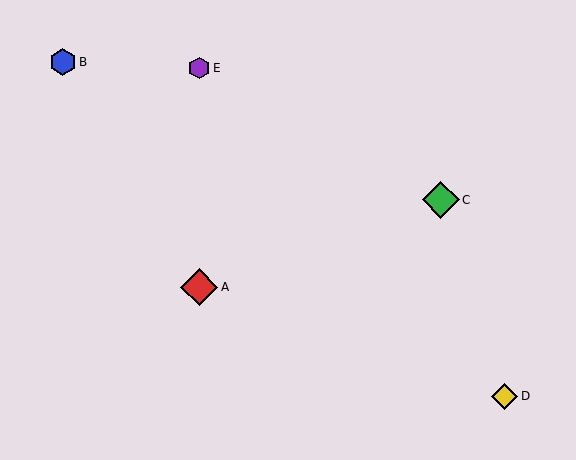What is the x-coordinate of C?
Object C is at x≈441.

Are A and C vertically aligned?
No, A is at x≈199 and C is at x≈441.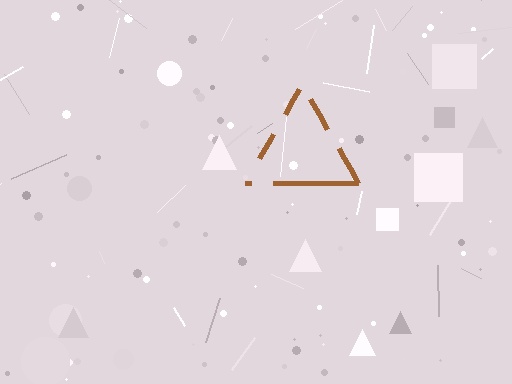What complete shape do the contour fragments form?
The contour fragments form a triangle.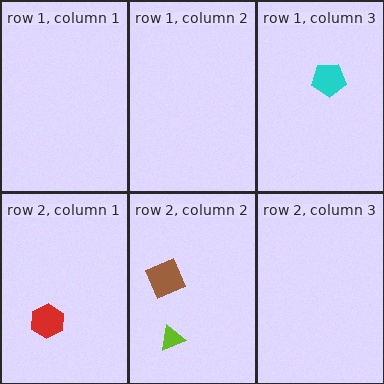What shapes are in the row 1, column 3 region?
The cyan pentagon.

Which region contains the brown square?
The row 2, column 2 region.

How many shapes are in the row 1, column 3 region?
1.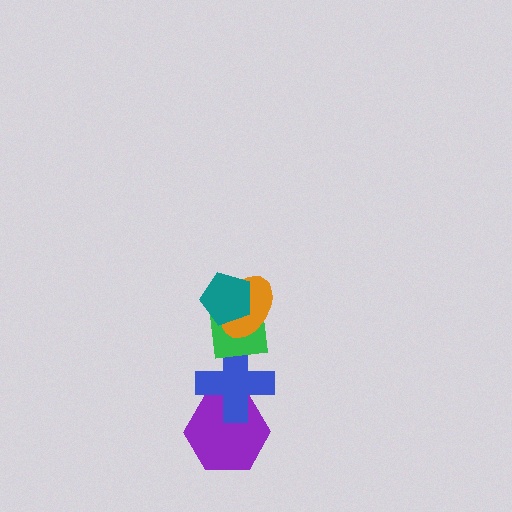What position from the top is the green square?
The green square is 3rd from the top.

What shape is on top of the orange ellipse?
The teal pentagon is on top of the orange ellipse.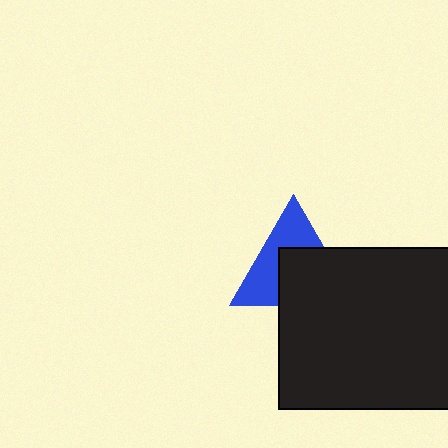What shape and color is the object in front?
The object in front is a black rectangle.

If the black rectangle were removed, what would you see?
You would see the complete blue triangle.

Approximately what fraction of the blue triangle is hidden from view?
Roughly 51% of the blue triangle is hidden behind the black rectangle.